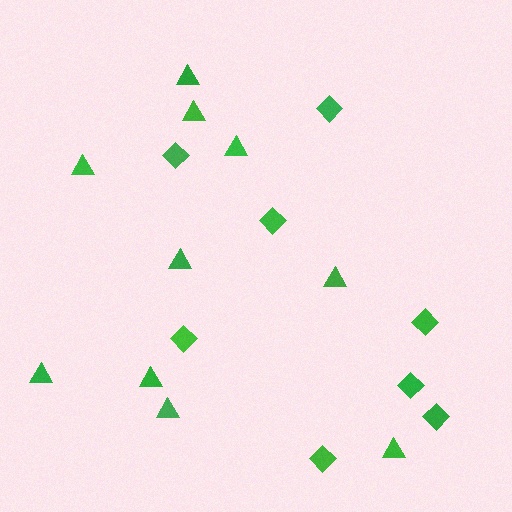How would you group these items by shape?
There are 2 groups: one group of diamonds (8) and one group of triangles (10).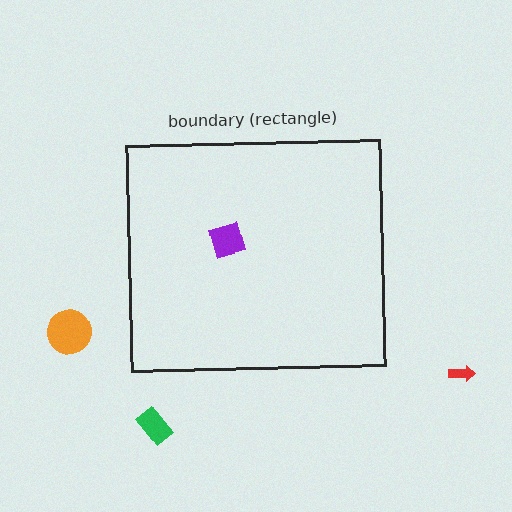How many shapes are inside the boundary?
1 inside, 3 outside.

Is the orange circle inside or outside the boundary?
Outside.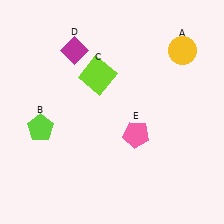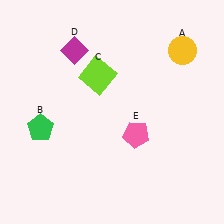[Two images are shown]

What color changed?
The pentagon (B) changed from lime in Image 1 to green in Image 2.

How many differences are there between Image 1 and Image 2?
There is 1 difference between the two images.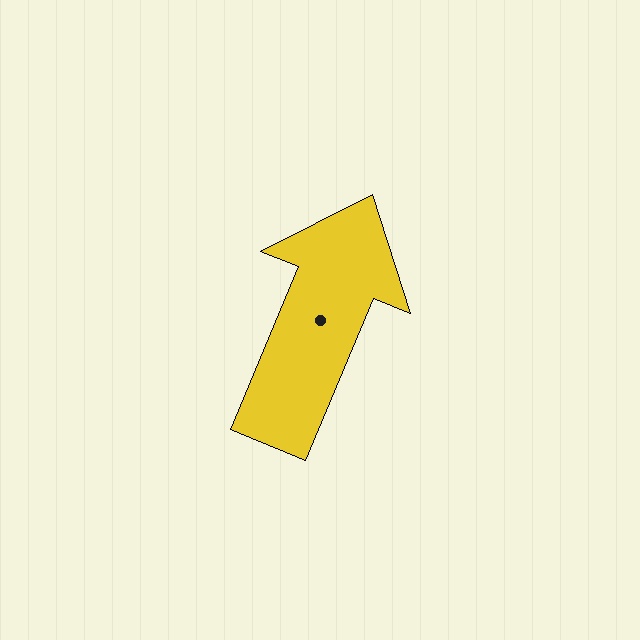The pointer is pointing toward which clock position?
Roughly 1 o'clock.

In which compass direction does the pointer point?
Northeast.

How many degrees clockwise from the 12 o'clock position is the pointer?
Approximately 23 degrees.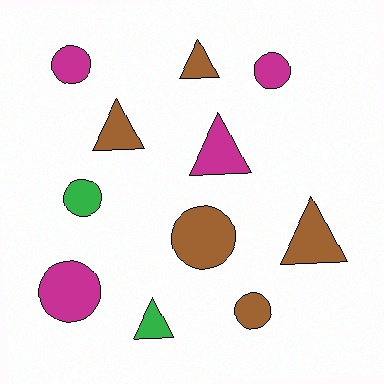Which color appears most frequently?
Brown, with 5 objects.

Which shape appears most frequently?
Circle, with 6 objects.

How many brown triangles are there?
There are 3 brown triangles.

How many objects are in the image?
There are 11 objects.